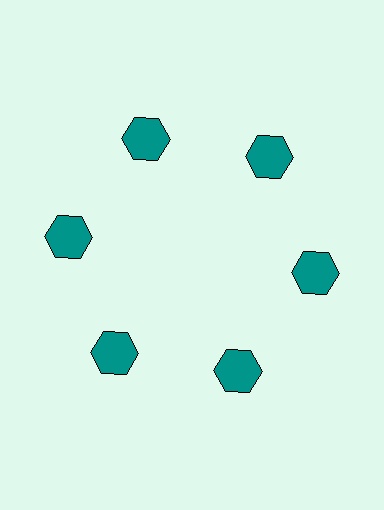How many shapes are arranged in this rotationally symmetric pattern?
There are 6 shapes, arranged in 6 groups of 1.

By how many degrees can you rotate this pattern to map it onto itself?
The pattern maps onto itself every 60 degrees of rotation.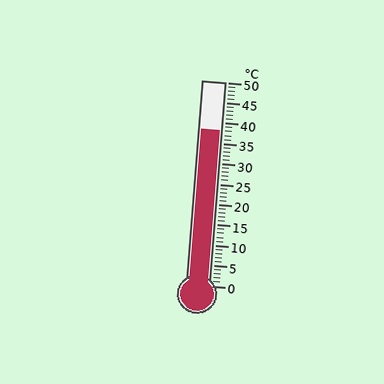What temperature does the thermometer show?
The thermometer shows approximately 38°C.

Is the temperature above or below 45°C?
The temperature is below 45°C.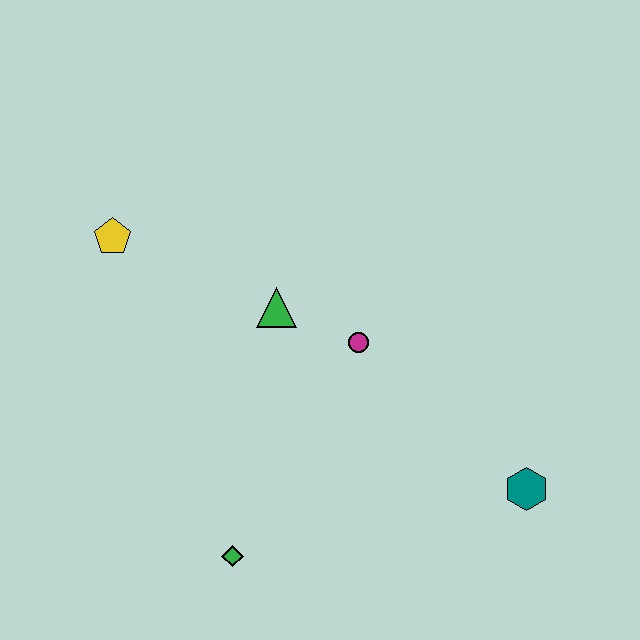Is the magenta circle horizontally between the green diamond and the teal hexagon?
Yes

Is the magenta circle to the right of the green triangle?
Yes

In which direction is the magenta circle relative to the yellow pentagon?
The magenta circle is to the right of the yellow pentagon.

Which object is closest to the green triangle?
The magenta circle is closest to the green triangle.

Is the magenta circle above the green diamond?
Yes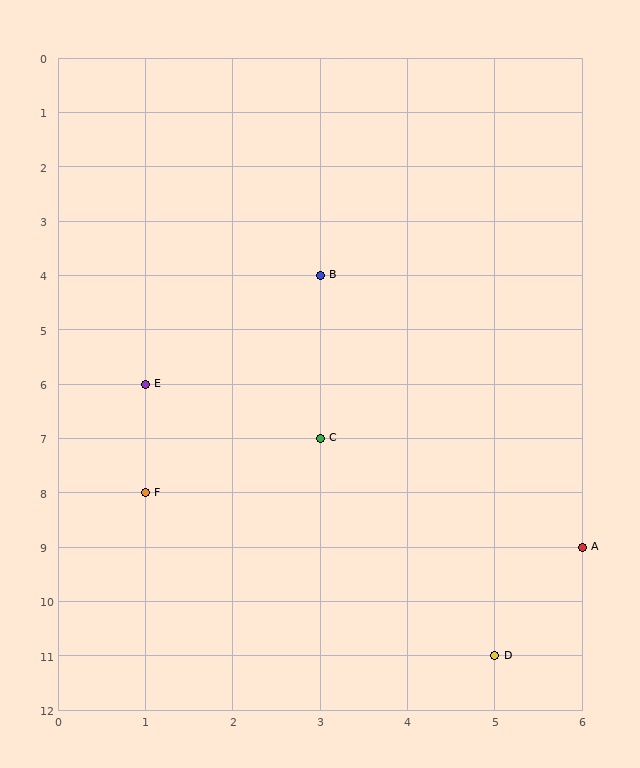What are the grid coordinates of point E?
Point E is at grid coordinates (1, 6).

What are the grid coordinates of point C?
Point C is at grid coordinates (3, 7).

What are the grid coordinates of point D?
Point D is at grid coordinates (5, 11).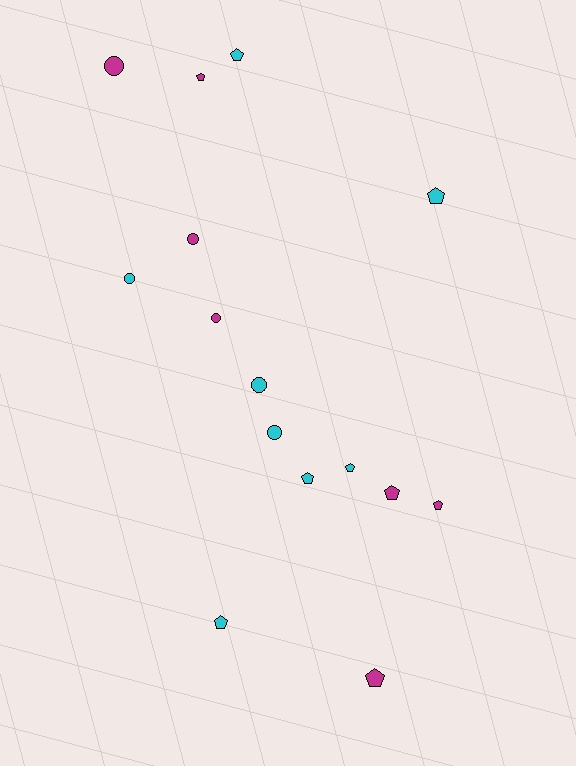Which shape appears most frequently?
Pentagon, with 9 objects.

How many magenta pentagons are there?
There are 4 magenta pentagons.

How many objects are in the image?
There are 15 objects.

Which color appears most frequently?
Cyan, with 8 objects.